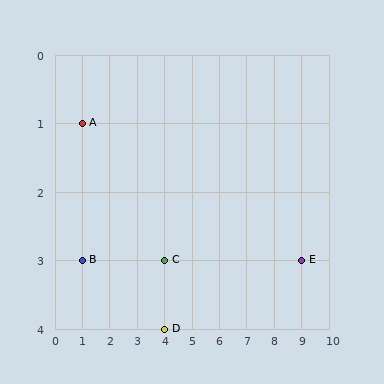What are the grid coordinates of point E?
Point E is at grid coordinates (9, 3).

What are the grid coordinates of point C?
Point C is at grid coordinates (4, 3).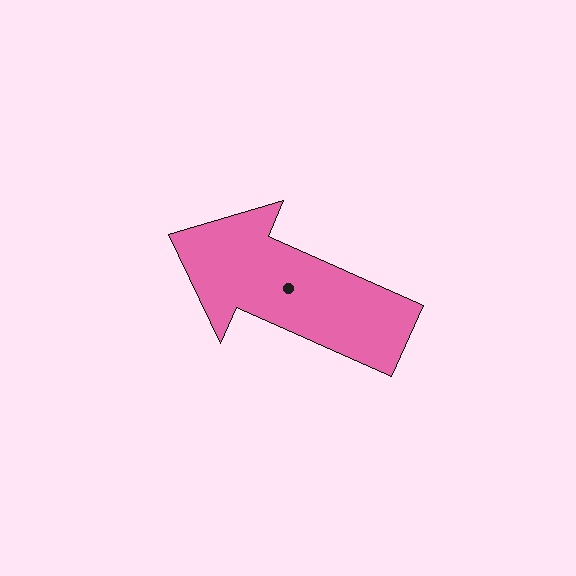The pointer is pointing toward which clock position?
Roughly 10 o'clock.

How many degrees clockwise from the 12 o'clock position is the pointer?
Approximately 294 degrees.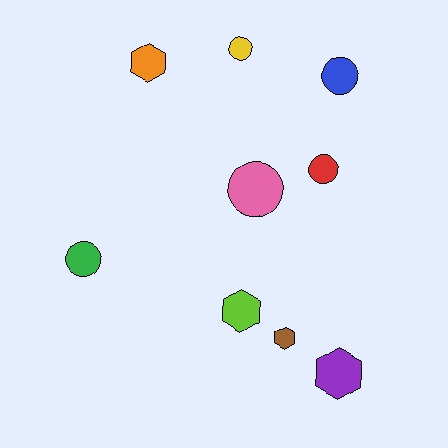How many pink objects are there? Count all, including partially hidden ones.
There is 1 pink object.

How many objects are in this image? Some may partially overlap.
There are 9 objects.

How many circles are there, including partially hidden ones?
There are 5 circles.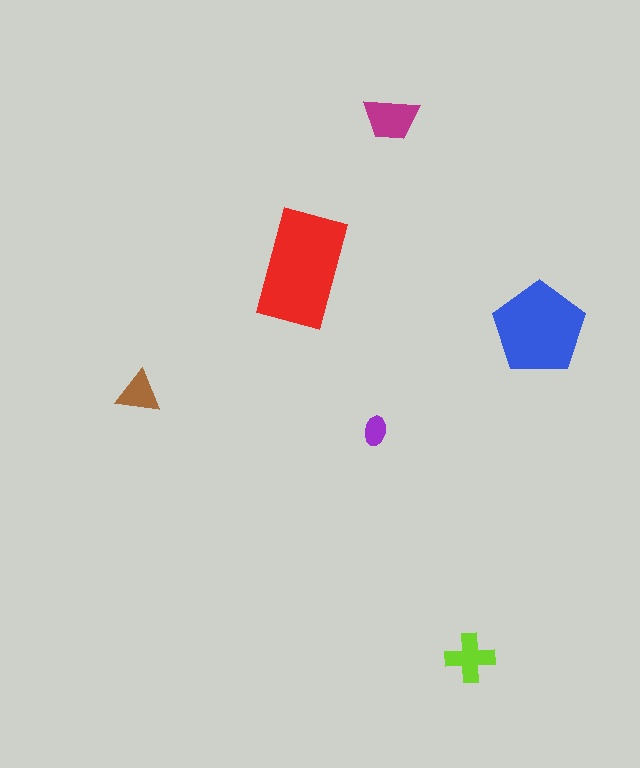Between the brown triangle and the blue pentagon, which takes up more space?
The blue pentagon.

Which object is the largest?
The red rectangle.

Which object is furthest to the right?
The blue pentagon is rightmost.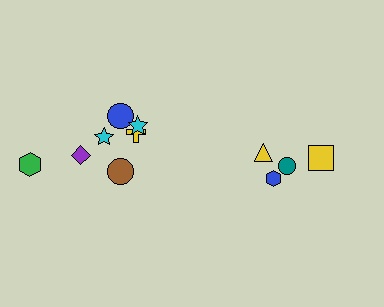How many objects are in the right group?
There are 4 objects.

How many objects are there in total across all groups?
There are 11 objects.